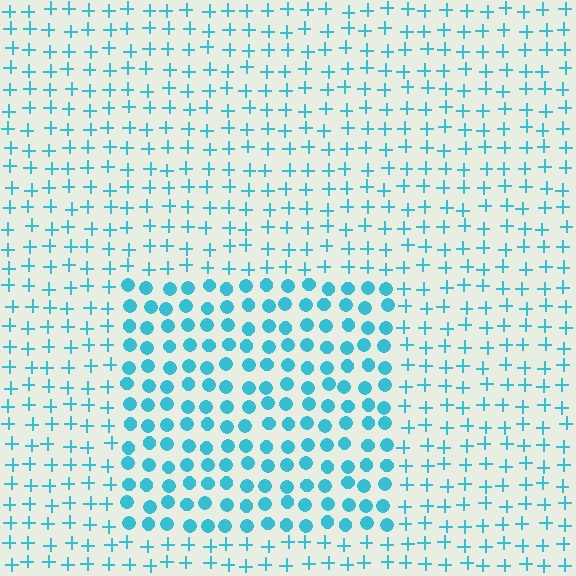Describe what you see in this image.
The image is filled with small cyan elements arranged in a uniform grid. A rectangle-shaped region contains circles, while the surrounding area contains plus signs. The boundary is defined purely by the change in element shape.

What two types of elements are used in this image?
The image uses circles inside the rectangle region and plus signs outside it.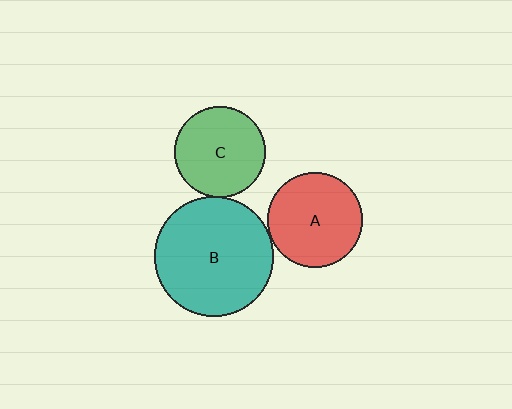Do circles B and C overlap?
Yes.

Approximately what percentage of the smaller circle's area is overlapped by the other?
Approximately 5%.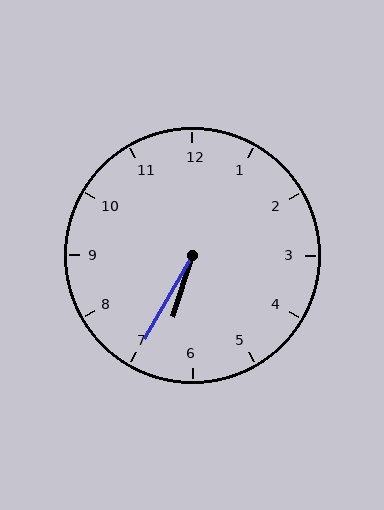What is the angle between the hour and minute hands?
Approximately 12 degrees.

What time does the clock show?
6:35.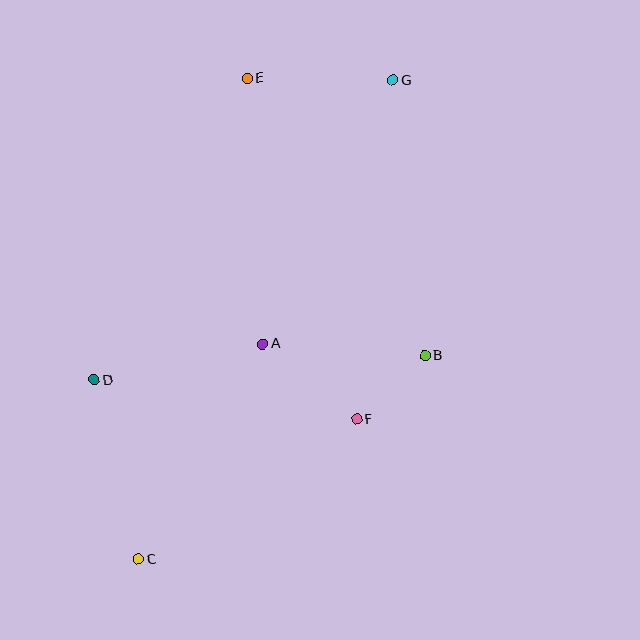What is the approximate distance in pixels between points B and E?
The distance between B and E is approximately 329 pixels.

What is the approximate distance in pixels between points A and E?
The distance between A and E is approximately 266 pixels.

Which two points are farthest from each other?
Points C and G are farthest from each other.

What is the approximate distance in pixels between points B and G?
The distance between B and G is approximately 277 pixels.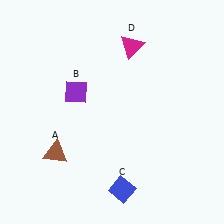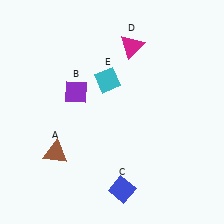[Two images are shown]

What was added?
A cyan diamond (E) was added in Image 2.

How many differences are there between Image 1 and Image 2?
There is 1 difference between the two images.